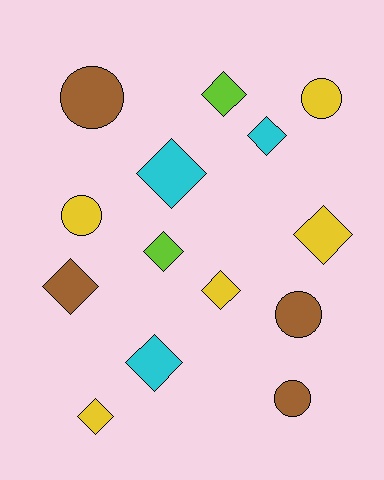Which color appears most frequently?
Yellow, with 5 objects.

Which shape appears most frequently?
Diamond, with 9 objects.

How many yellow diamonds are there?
There are 3 yellow diamonds.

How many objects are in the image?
There are 14 objects.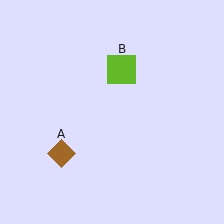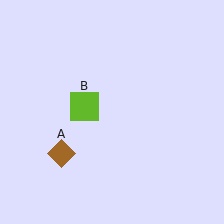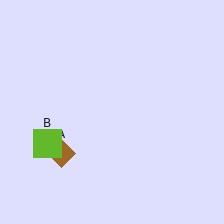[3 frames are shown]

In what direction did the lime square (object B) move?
The lime square (object B) moved down and to the left.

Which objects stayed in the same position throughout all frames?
Brown diamond (object A) remained stationary.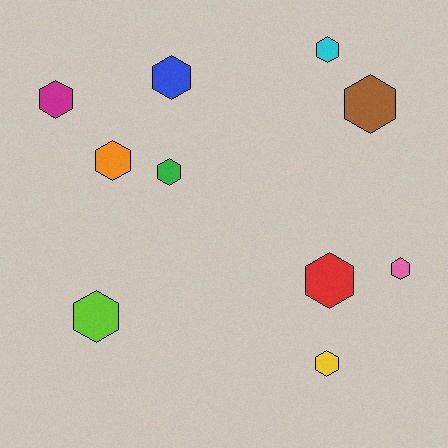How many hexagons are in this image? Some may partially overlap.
There are 10 hexagons.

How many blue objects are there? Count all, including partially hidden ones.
There is 1 blue object.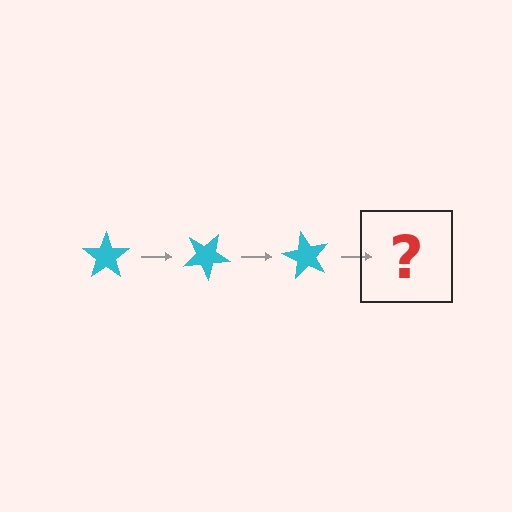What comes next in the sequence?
The next element should be a cyan star rotated 90 degrees.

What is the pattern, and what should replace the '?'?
The pattern is that the star rotates 30 degrees each step. The '?' should be a cyan star rotated 90 degrees.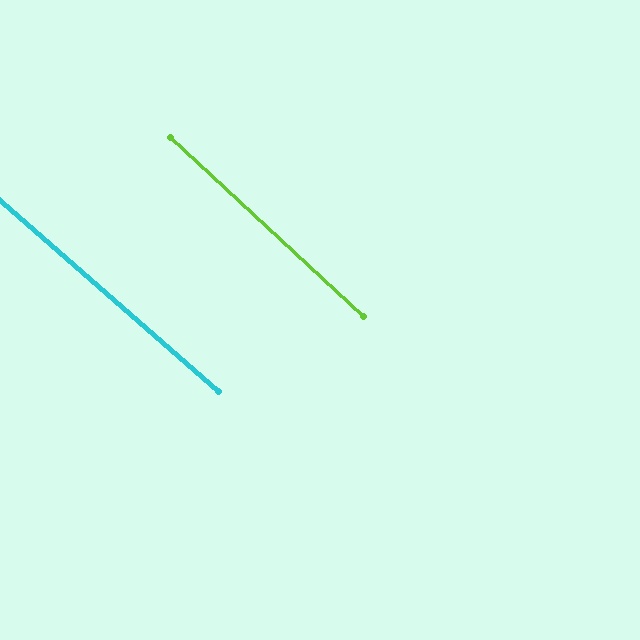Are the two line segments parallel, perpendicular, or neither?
Parallel — their directions differ by only 1.9°.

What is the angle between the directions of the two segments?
Approximately 2 degrees.